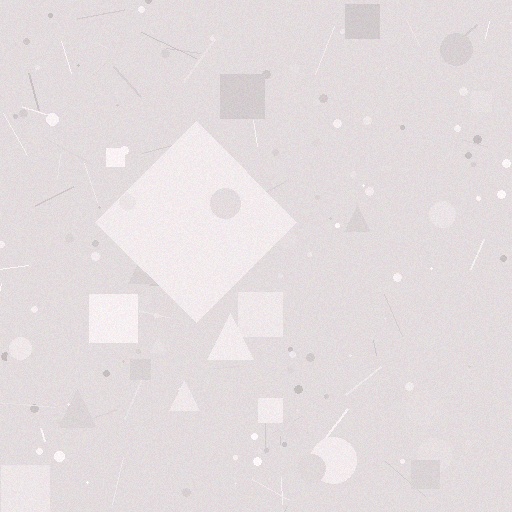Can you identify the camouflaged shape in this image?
The camouflaged shape is a diamond.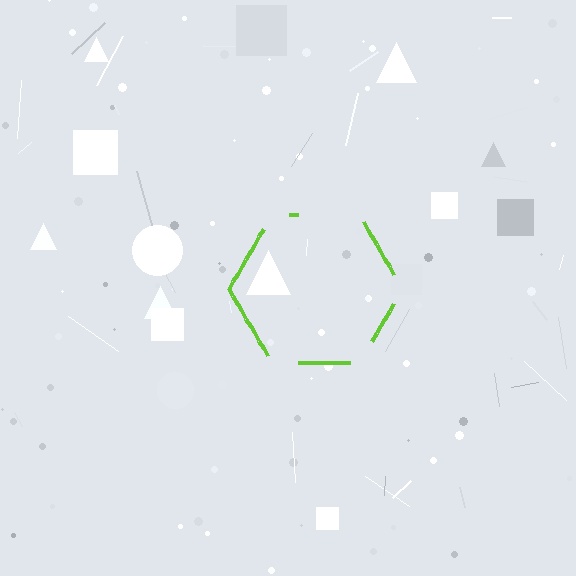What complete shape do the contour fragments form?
The contour fragments form a hexagon.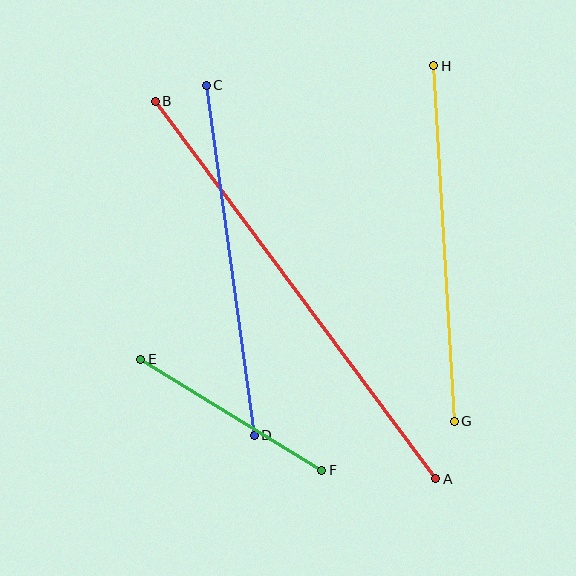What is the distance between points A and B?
The distance is approximately 470 pixels.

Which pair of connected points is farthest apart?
Points A and B are farthest apart.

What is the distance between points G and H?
The distance is approximately 356 pixels.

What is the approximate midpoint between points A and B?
The midpoint is at approximately (296, 290) pixels.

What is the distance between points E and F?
The distance is approximately 212 pixels.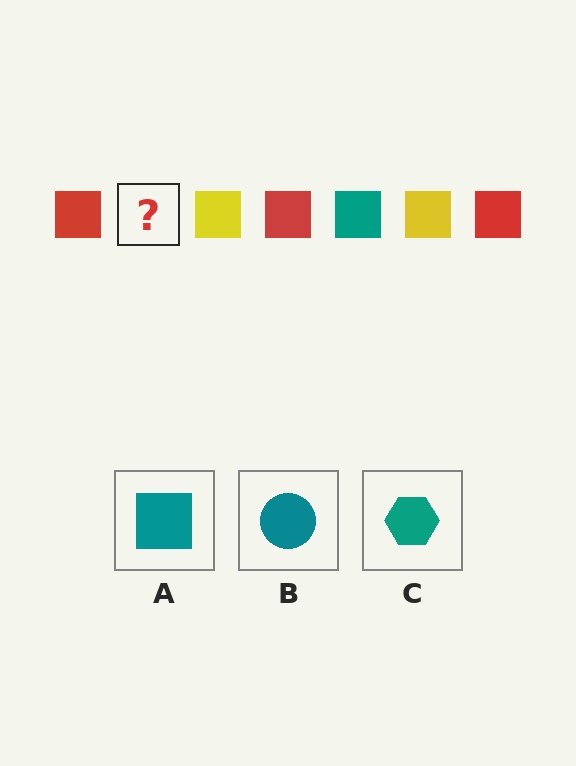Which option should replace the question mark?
Option A.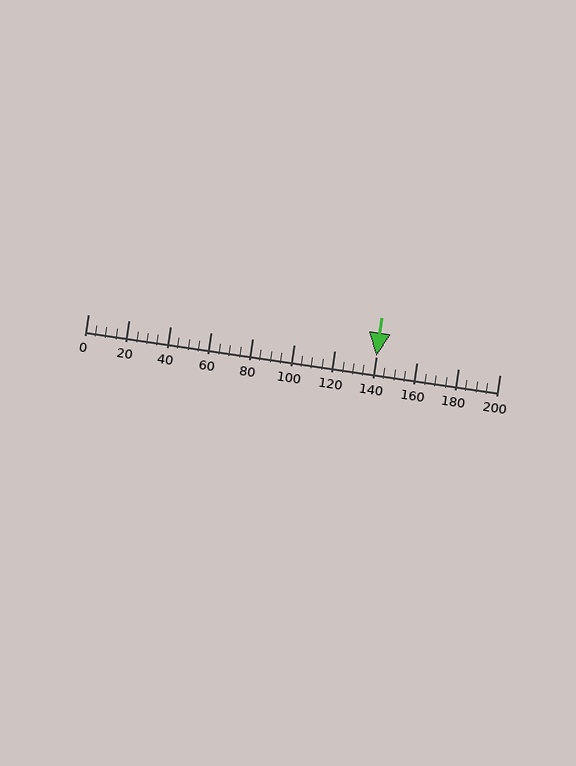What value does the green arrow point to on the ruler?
The green arrow points to approximately 140.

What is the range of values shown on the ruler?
The ruler shows values from 0 to 200.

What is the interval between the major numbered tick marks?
The major tick marks are spaced 20 units apart.